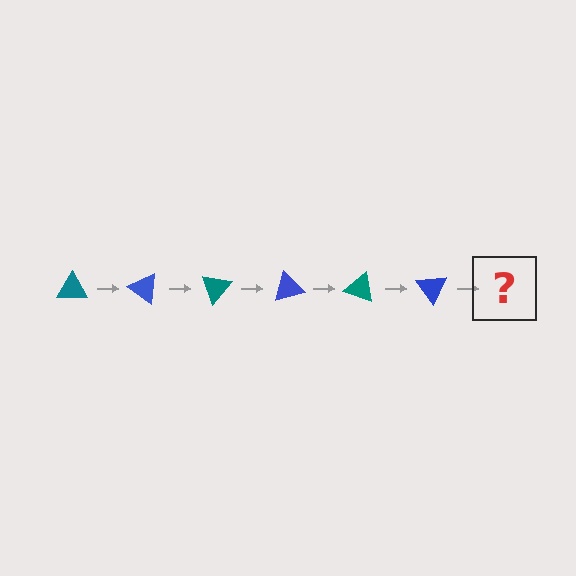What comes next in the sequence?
The next element should be a teal triangle, rotated 210 degrees from the start.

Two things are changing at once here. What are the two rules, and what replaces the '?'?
The two rules are that it rotates 35 degrees each step and the color cycles through teal and blue. The '?' should be a teal triangle, rotated 210 degrees from the start.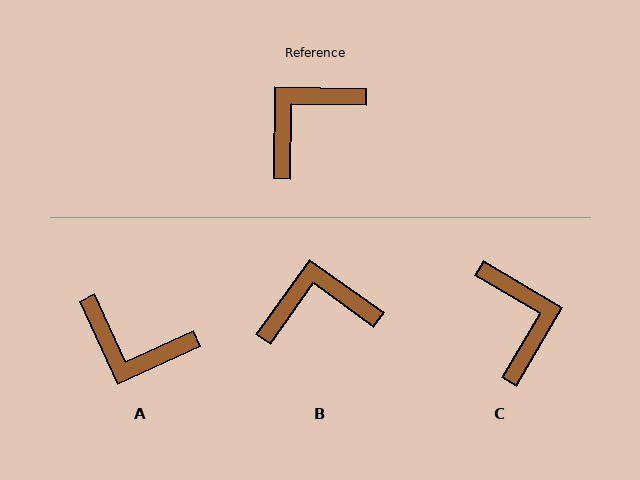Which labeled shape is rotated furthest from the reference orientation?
C, about 120 degrees away.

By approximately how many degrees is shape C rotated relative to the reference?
Approximately 120 degrees clockwise.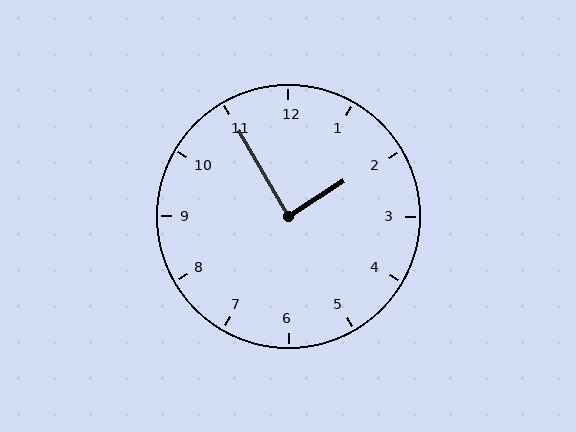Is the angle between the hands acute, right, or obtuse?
It is right.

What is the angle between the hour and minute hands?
Approximately 88 degrees.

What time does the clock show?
1:55.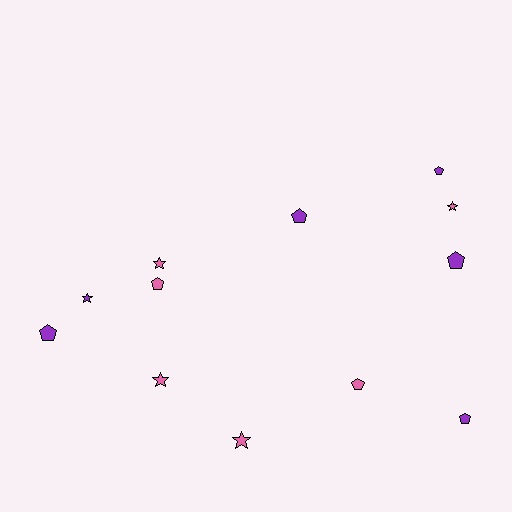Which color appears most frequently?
Pink, with 6 objects.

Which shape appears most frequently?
Pentagon, with 7 objects.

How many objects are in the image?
There are 12 objects.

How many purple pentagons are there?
There are 5 purple pentagons.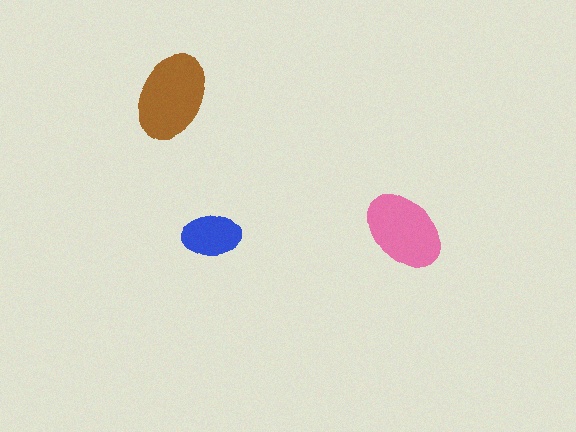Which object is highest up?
The brown ellipse is topmost.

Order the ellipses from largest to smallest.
the brown one, the pink one, the blue one.